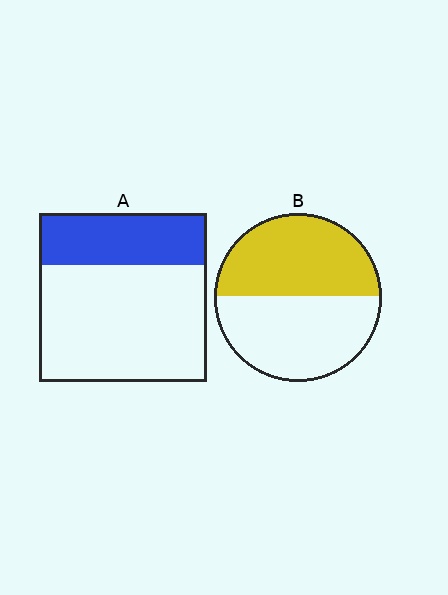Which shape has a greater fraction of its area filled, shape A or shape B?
Shape B.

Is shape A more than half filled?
No.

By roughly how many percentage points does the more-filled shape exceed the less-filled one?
By roughly 20 percentage points (B over A).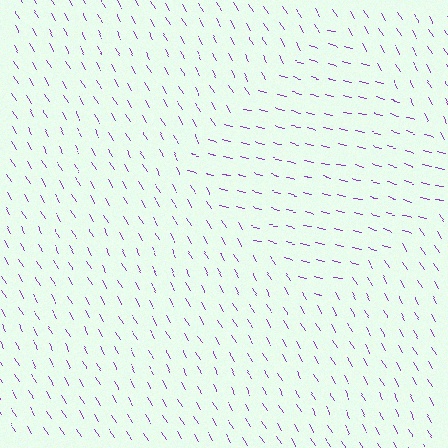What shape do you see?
I see a diamond.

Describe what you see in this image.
The image is filled with small purple line segments. A diamond region in the image has lines oriented differently from the surrounding lines, creating a visible texture boundary.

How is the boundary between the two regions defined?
The boundary is defined purely by a change in line orientation (approximately 45 degrees difference). All lines are the same color and thickness.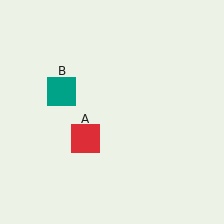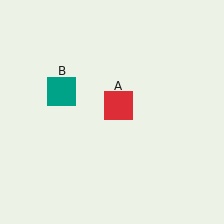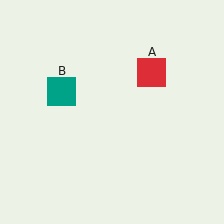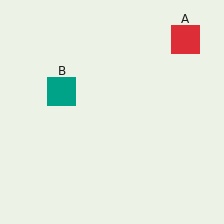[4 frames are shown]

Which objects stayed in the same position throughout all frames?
Teal square (object B) remained stationary.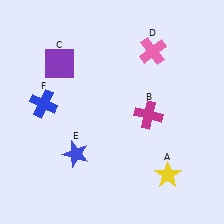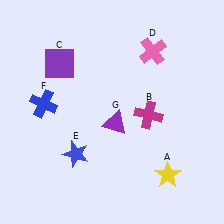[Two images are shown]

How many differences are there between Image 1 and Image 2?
There is 1 difference between the two images.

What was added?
A purple triangle (G) was added in Image 2.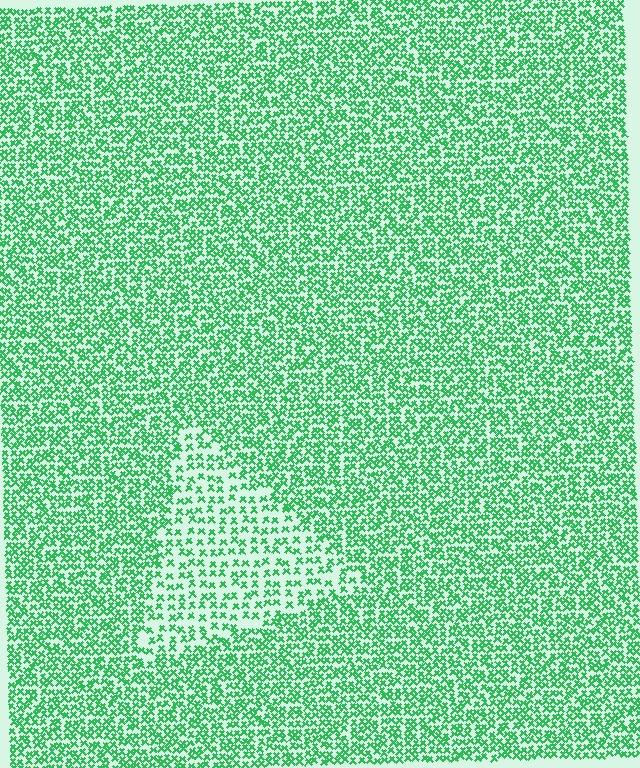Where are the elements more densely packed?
The elements are more densely packed outside the triangle boundary.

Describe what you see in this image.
The image contains small green elements arranged at two different densities. A triangle-shaped region is visible where the elements are less densely packed than the surrounding area.